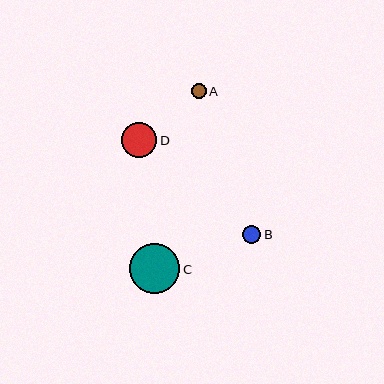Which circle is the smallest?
Circle A is the smallest with a size of approximately 15 pixels.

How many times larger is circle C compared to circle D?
Circle C is approximately 1.4 times the size of circle D.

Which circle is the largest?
Circle C is the largest with a size of approximately 50 pixels.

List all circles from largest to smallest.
From largest to smallest: C, D, B, A.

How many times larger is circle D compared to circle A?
Circle D is approximately 2.3 times the size of circle A.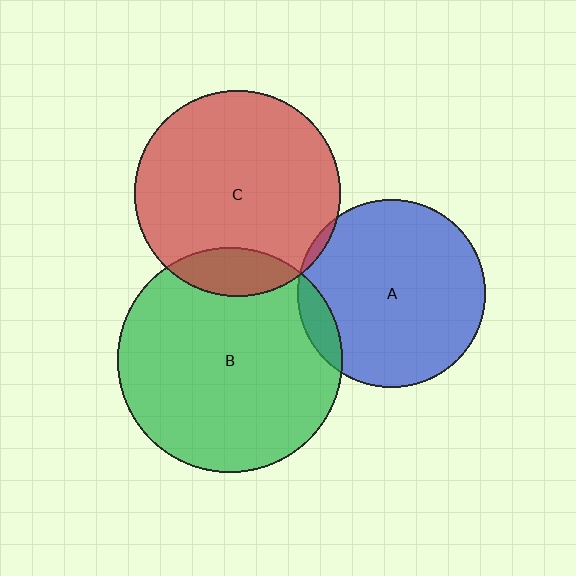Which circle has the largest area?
Circle B (green).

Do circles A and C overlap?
Yes.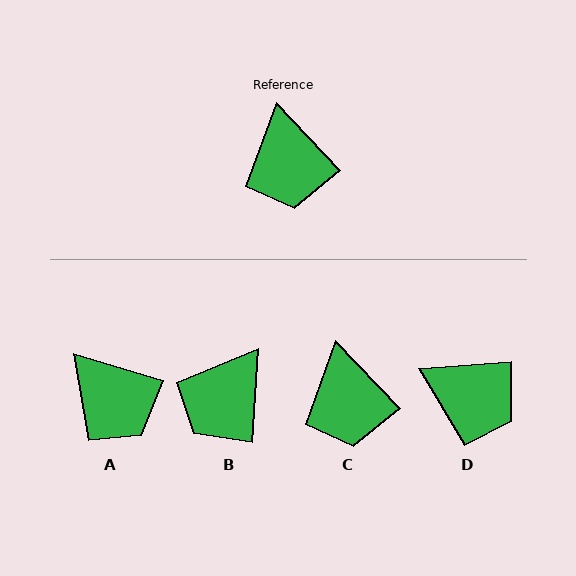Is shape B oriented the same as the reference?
No, it is off by about 47 degrees.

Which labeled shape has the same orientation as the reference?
C.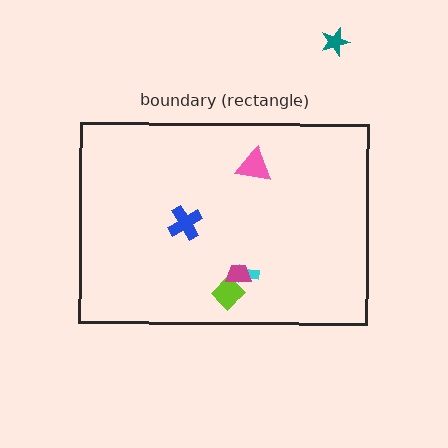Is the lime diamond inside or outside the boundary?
Inside.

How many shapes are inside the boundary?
5 inside, 1 outside.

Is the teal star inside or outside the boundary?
Outside.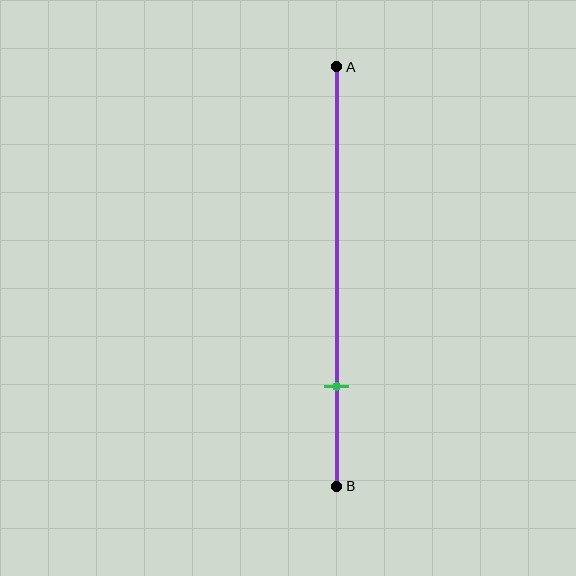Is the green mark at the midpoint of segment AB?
No, the mark is at about 75% from A, not at the 50% midpoint.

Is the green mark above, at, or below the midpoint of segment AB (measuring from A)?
The green mark is below the midpoint of segment AB.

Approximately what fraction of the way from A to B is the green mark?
The green mark is approximately 75% of the way from A to B.